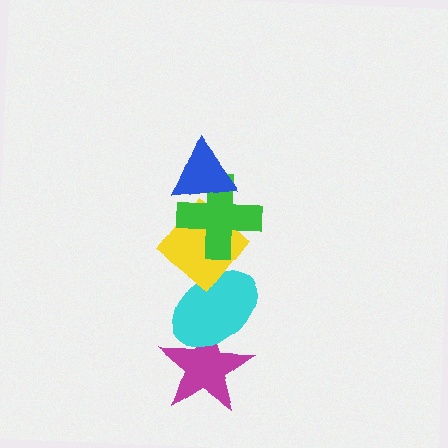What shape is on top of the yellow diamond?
The green cross is on top of the yellow diamond.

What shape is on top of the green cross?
The blue triangle is on top of the green cross.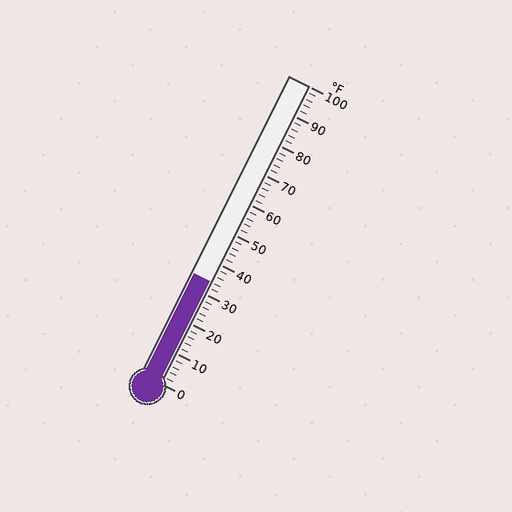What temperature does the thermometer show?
The thermometer shows approximately 34°F.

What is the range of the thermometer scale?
The thermometer scale ranges from 0°F to 100°F.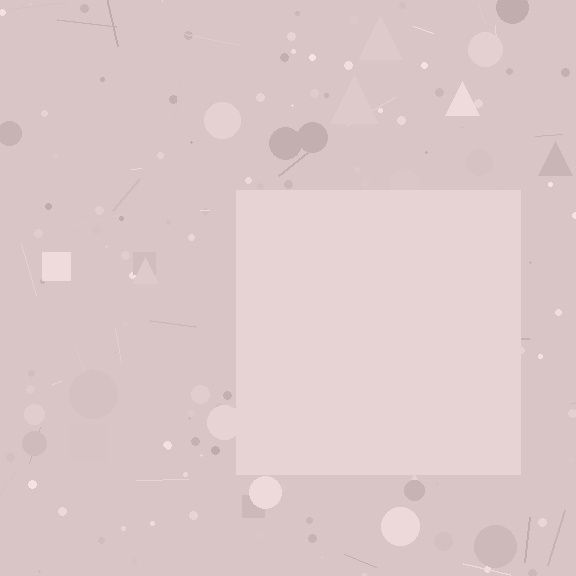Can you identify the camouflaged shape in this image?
The camouflaged shape is a square.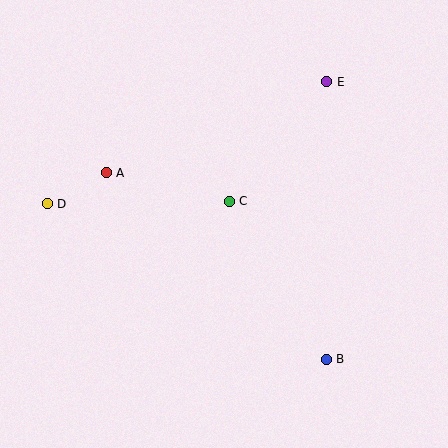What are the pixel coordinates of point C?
Point C is at (229, 201).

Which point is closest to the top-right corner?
Point E is closest to the top-right corner.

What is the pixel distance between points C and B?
The distance between C and B is 185 pixels.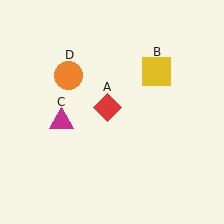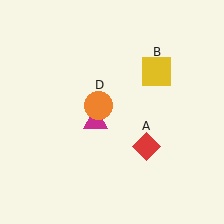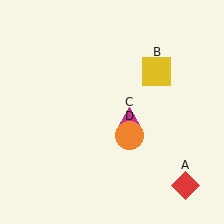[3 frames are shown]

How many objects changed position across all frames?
3 objects changed position: red diamond (object A), magenta triangle (object C), orange circle (object D).